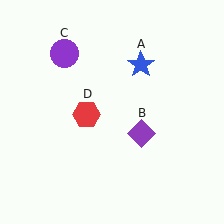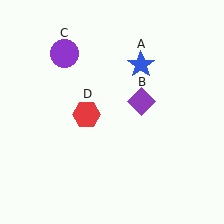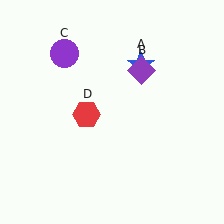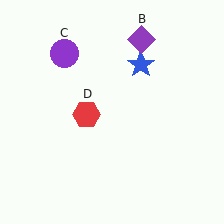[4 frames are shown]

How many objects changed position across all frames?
1 object changed position: purple diamond (object B).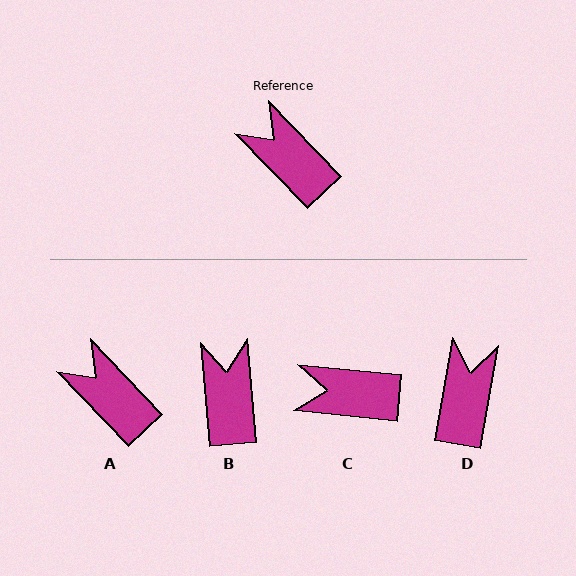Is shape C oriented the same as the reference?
No, it is off by about 40 degrees.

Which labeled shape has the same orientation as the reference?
A.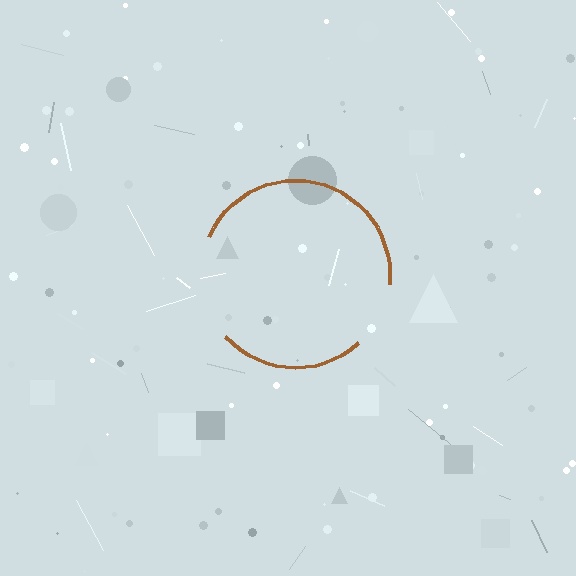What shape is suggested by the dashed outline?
The dashed outline suggests a circle.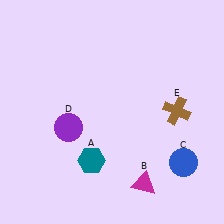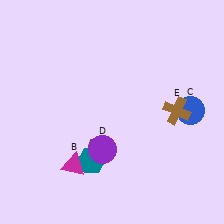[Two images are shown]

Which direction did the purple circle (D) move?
The purple circle (D) moved right.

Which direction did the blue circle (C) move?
The blue circle (C) moved up.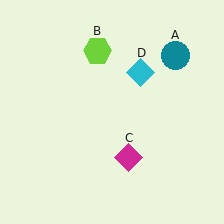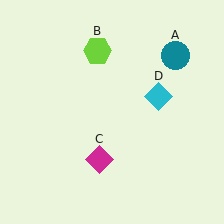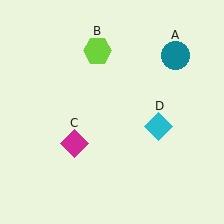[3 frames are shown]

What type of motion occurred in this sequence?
The magenta diamond (object C), cyan diamond (object D) rotated clockwise around the center of the scene.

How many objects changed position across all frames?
2 objects changed position: magenta diamond (object C), cyan diamond (object D).